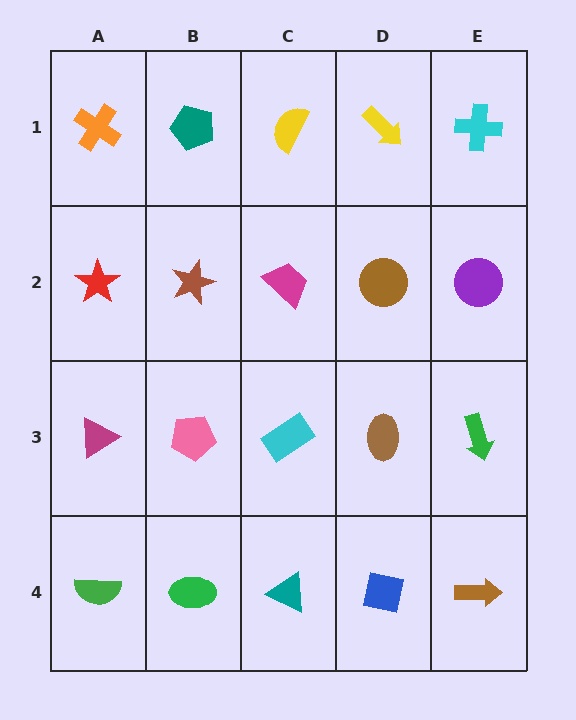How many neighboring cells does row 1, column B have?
3.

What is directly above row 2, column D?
A yellow arrow.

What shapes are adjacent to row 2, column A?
An orange cross (row 1, column A), a magenta triangle (row 3, column A), a brown star (row 2, column B).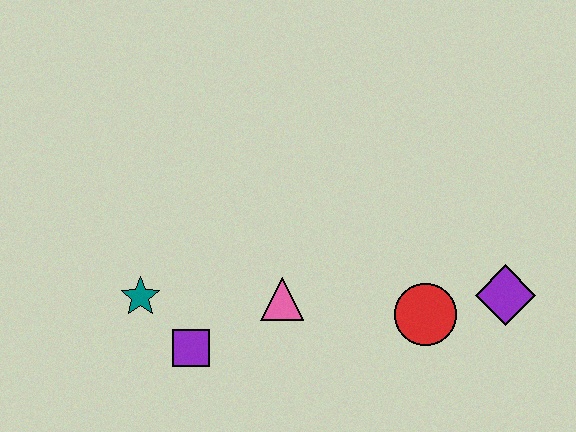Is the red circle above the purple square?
Yes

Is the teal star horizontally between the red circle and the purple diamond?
No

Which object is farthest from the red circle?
The teal star is farthest from the red circle.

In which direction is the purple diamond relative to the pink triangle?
The purple diamond is to the right of the pink triangle.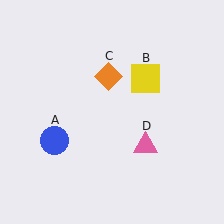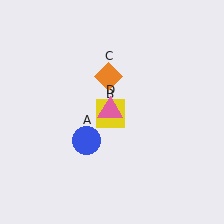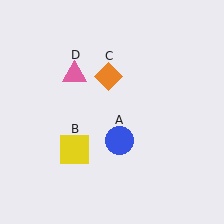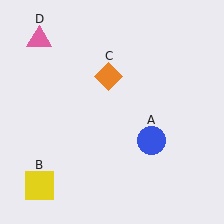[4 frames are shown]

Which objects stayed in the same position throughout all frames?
Orange diamond (object C) remained stationary.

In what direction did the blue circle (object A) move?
The blue circle (object A) moved right.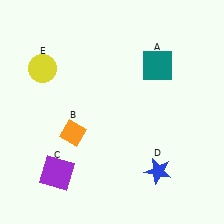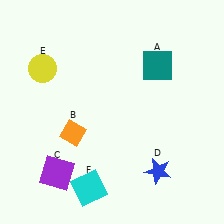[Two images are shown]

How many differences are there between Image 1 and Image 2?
There is 1 difference between the two images.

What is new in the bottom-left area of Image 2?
A cyan square (F) was added in the bottom-left area of Image 2.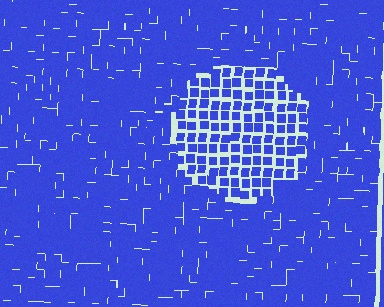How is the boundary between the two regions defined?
The boundary is defined by a change in element density (approximately 1.8x ratio). All elements are the same color, size, and shape.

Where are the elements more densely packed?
The elements are more densely packed outside the circle boundary.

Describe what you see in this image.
The image contains small blue elements arranged at two different densities. A circle-shaped region is visible where the elements are less densely packed than the surrounding area.